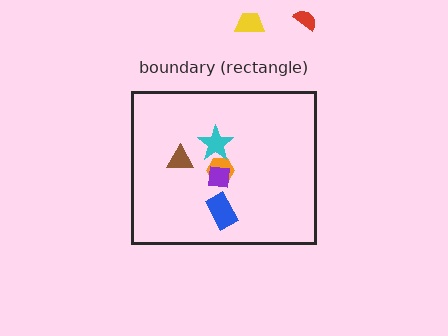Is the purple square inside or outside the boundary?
Inside.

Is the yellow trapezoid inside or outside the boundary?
Outside.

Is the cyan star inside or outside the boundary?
Inside.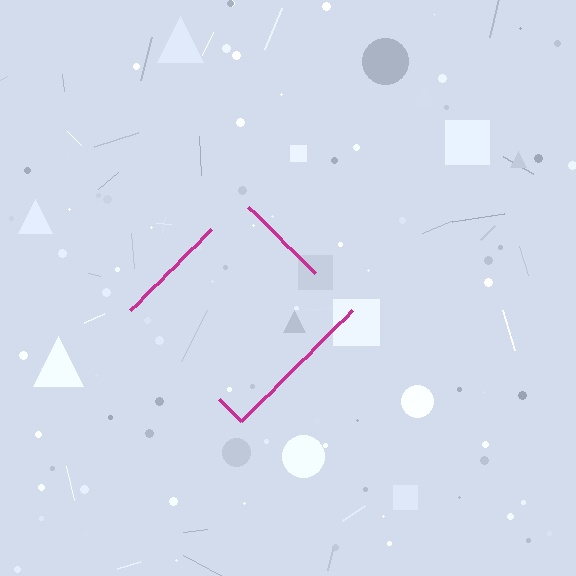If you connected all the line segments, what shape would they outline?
They would outline a diamond.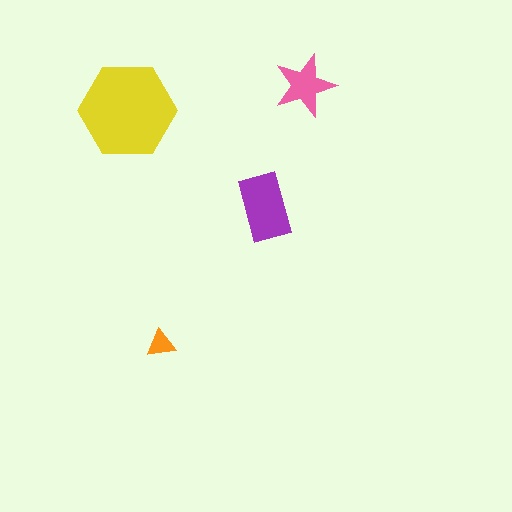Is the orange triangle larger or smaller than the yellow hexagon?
Smaller.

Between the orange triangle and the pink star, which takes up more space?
The pink star.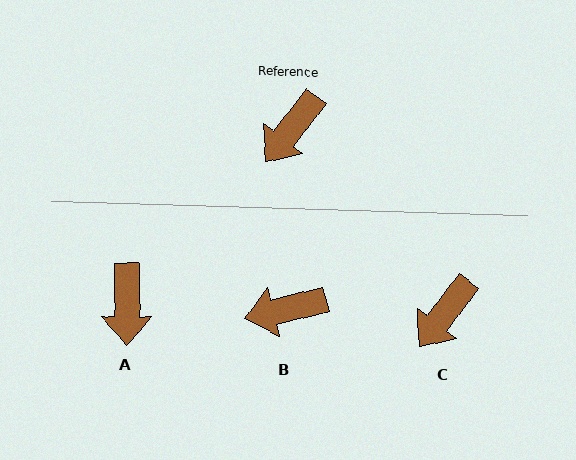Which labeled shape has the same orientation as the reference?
C.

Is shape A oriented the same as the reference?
No, it is off by about 37 degrees.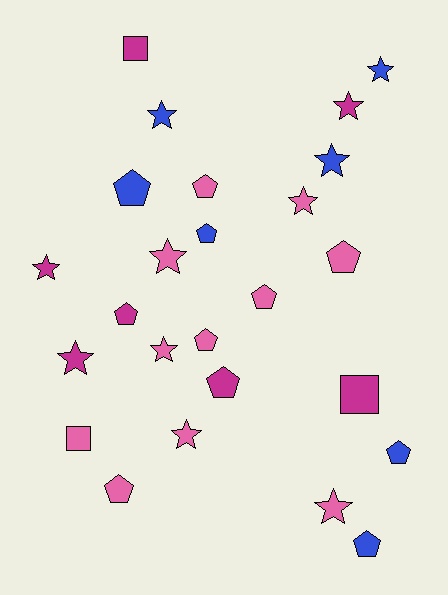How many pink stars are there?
There are 5 pink stars.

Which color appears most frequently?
Pink, with 11 objects.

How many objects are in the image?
There are 25 objects.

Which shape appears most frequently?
Star, with 11 objects.